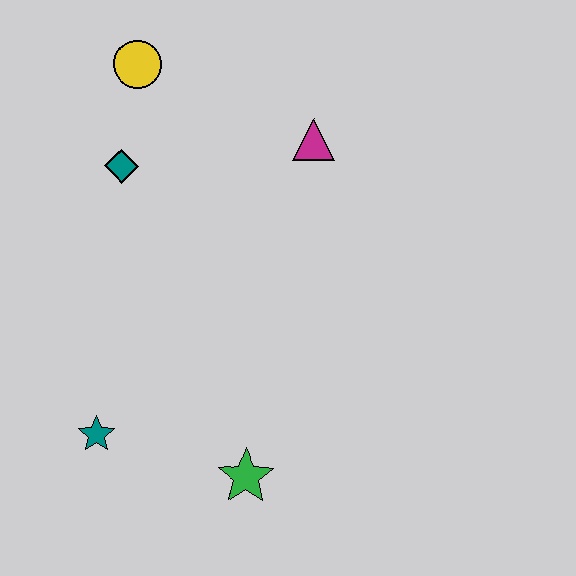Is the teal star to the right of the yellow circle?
No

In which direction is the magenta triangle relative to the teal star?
The magenta triangle is above the teal star.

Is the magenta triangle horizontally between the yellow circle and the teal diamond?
No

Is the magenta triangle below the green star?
No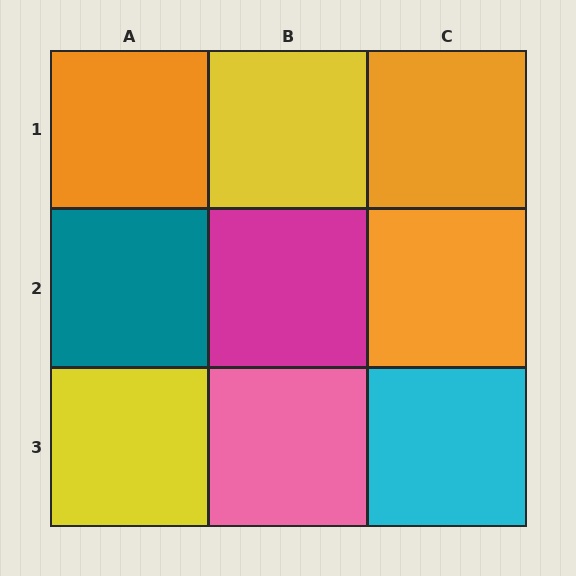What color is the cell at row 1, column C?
Orange.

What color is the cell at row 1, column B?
Yellow.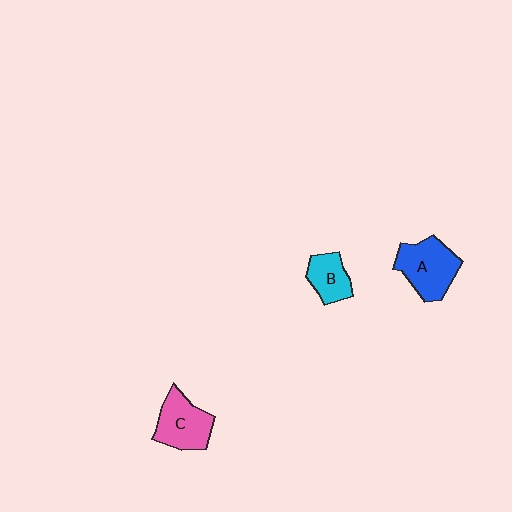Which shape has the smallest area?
Shape B (cyan).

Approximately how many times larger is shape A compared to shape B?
Approximately 1.6 times.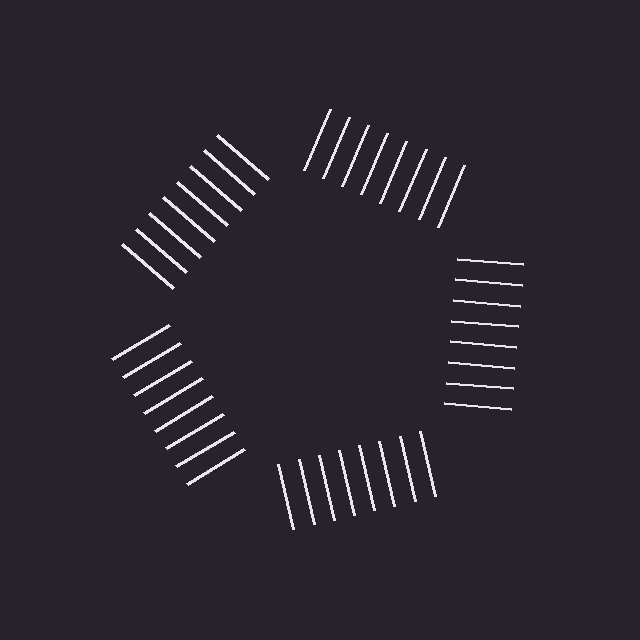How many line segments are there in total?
40 — 8 along each of the 5 edges.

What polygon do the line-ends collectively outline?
An illusory pentagon — the line segments terminate on its edges but no continuous stroke is drawn.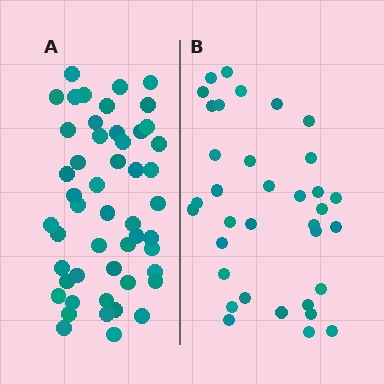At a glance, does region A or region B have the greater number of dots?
Region A (the left region) has more dots.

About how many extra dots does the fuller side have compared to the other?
Region A has approximately 15 more dots than region B.